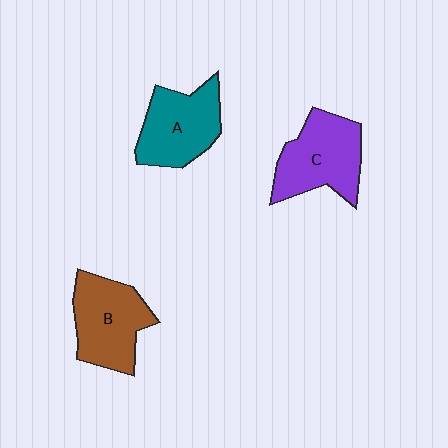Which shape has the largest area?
Shape C (purple).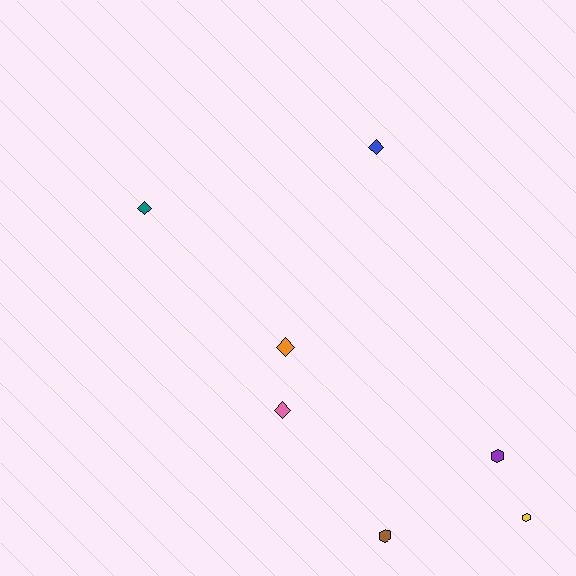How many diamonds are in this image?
There are 4 diamonds.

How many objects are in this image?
There are 7 objects.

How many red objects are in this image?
There are no red objects.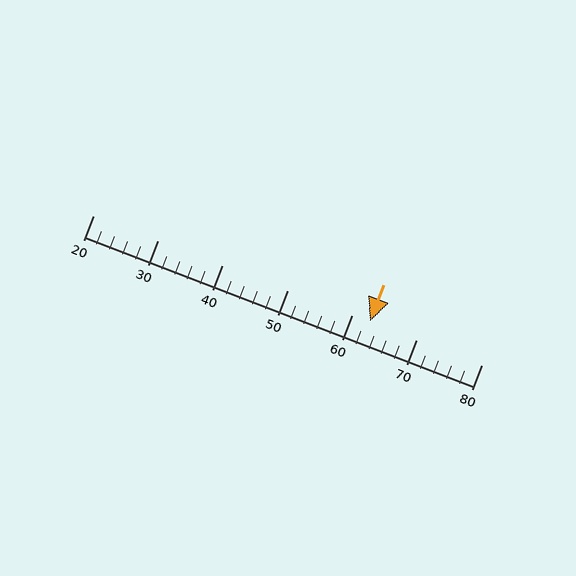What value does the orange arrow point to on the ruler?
The orange arrow points to approximately 63.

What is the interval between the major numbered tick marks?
The major tick marks are spaced 10 units apart.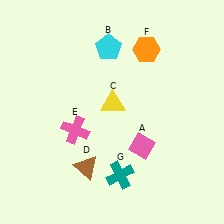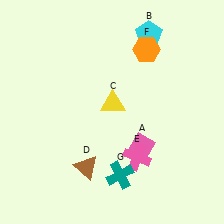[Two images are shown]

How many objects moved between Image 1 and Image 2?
2 objects moved between the two images.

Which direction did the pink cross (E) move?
The pink cross (E) moved right.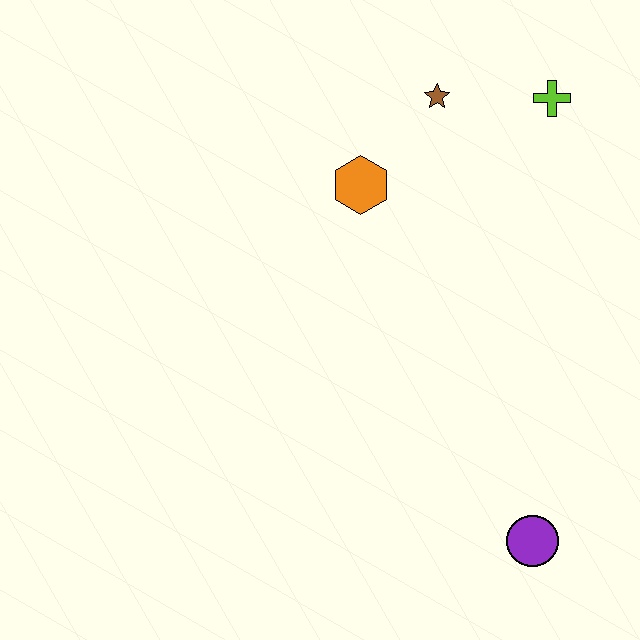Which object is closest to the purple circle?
The orange hexagon is closest to the purple circle.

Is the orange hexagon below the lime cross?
Yes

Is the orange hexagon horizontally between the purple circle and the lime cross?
No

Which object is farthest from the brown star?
The purple circle is farthest from the brown star.